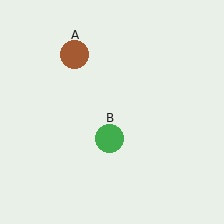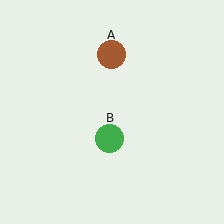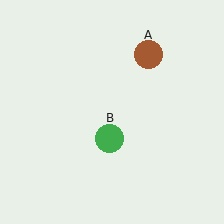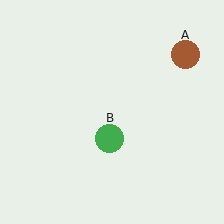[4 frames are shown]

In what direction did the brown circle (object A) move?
The brown circle (object A) moved right.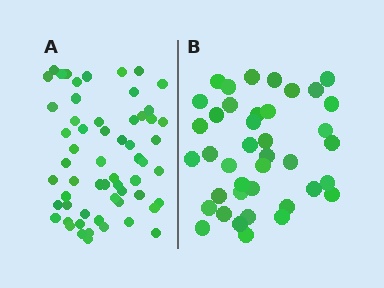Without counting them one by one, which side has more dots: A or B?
Region A (the left region) has more dots.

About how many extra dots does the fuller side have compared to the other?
Region A has approximately 20 more dots than region B.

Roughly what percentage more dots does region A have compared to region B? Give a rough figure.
About 50% more.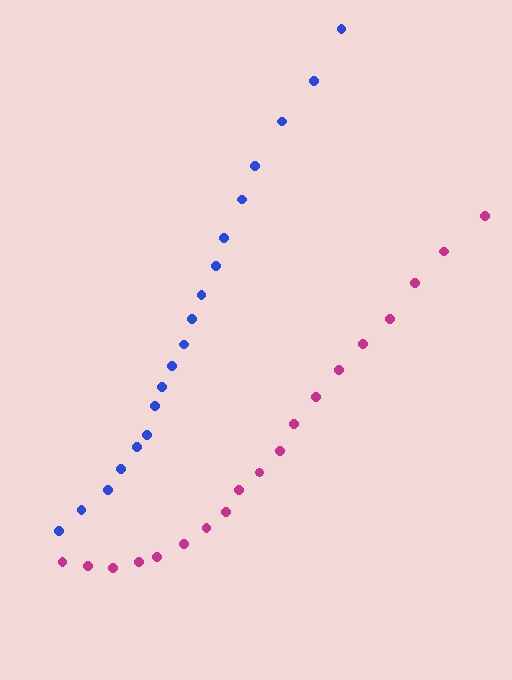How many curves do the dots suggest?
There are 2 distinct paths.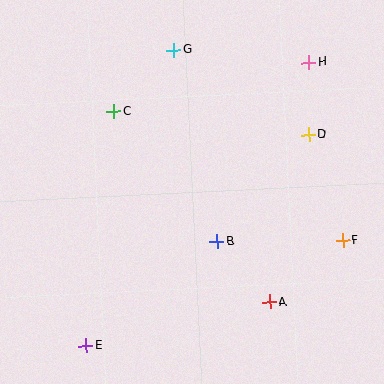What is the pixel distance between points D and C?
The distance between D and C is 196 pixels.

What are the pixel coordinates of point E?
Point E is at (86, 346).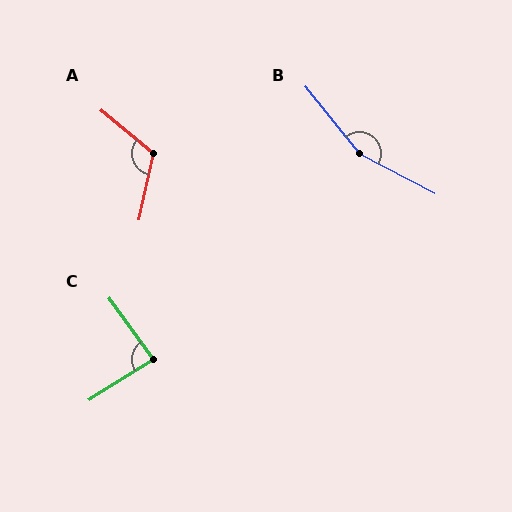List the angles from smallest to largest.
C (86°), A (117°), B (156°).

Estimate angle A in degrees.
Approximately 117 degrees.